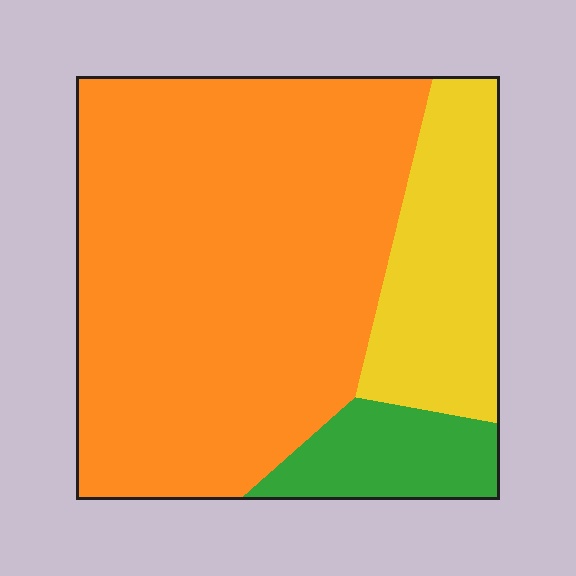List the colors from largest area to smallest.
From largest to smallest: orange, yellow, green.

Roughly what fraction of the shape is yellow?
Yellow takes up between a sixth and a third of the shape.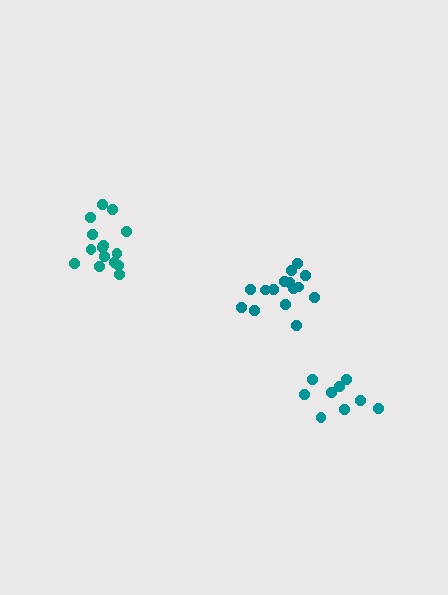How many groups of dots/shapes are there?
There are 3 groups.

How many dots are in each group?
Group 1: 15 dots, Group 2: 9 dots, Group 3: 15 dots (39 total).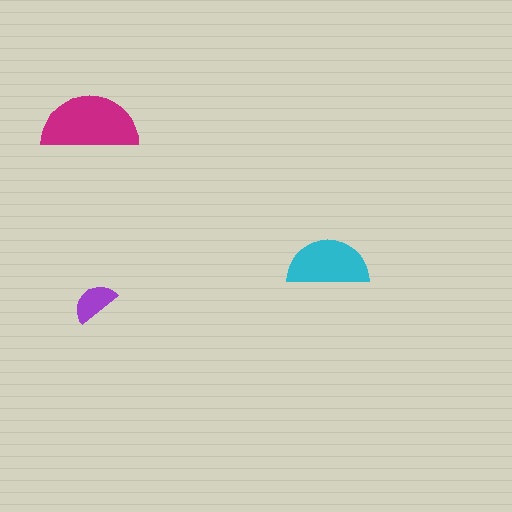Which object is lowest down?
The purple semicircle is bottommost.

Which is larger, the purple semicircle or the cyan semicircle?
The cyan one.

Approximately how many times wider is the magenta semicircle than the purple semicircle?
About 2 times wider.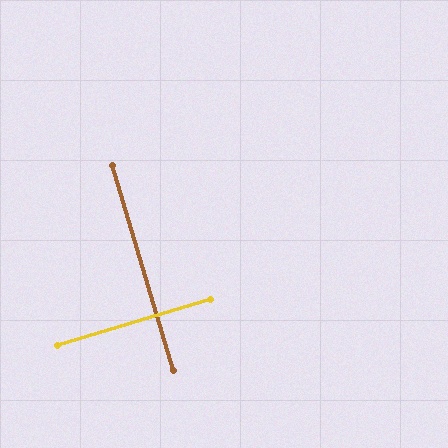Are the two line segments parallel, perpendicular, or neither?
Perpendicular — they meet at approximately 90°.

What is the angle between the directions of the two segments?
Approximately 90 degrees.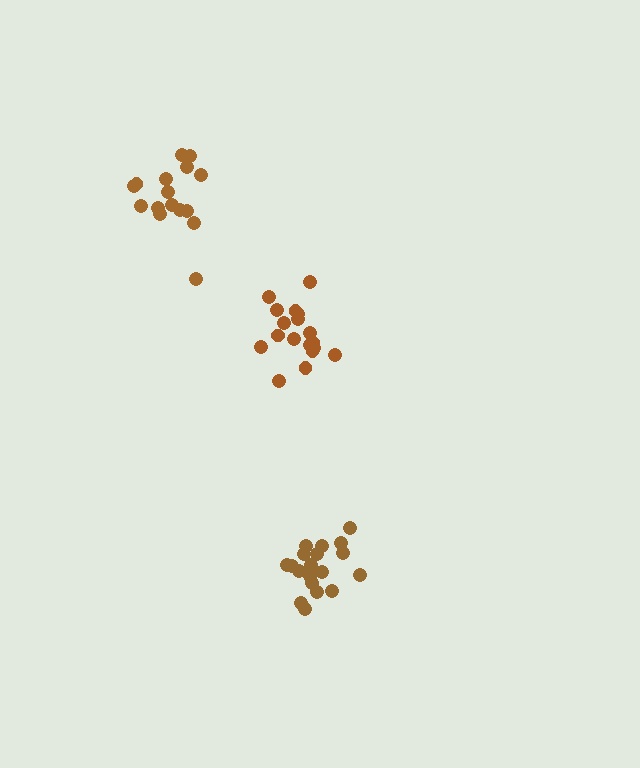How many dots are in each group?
Group 1: 18 dots, Group 2: 16 dots, Group 3: 19 dots (53 total).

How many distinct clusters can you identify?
There are 3 distinct clusters.